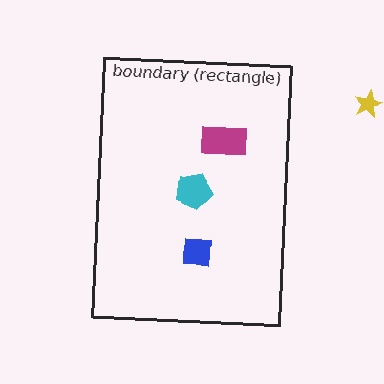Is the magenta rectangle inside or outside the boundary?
Inside.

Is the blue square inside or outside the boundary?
Inside.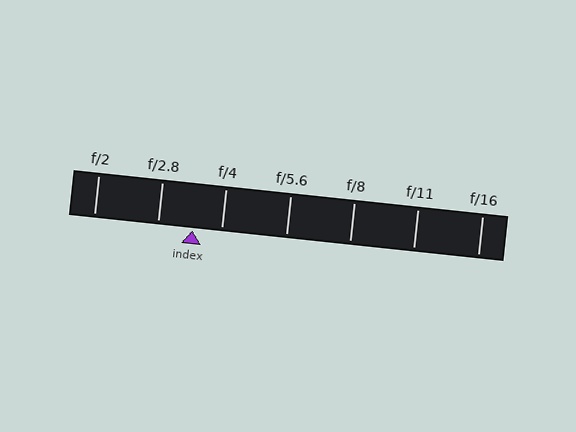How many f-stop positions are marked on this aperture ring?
There are 7 f-stop positions marked.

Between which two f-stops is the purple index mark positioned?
The index mark is between f/2.8 and f/4.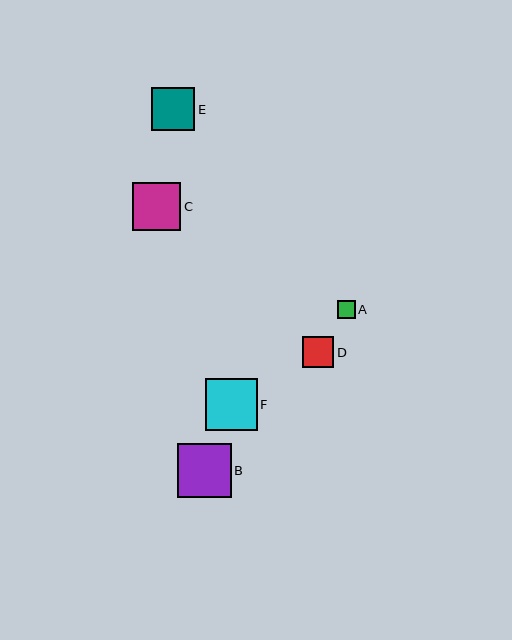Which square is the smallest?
Square A is the smallest with a size of approximately 18 pixels.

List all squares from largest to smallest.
From largest to smallest: B, F, C, E, D, A.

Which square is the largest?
Square B is the largest with a size of approximately 54 pixels.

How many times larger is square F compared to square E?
Square F is approximately 1.2 times the size of square E.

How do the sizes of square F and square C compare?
Square F and square C are approximately the same size.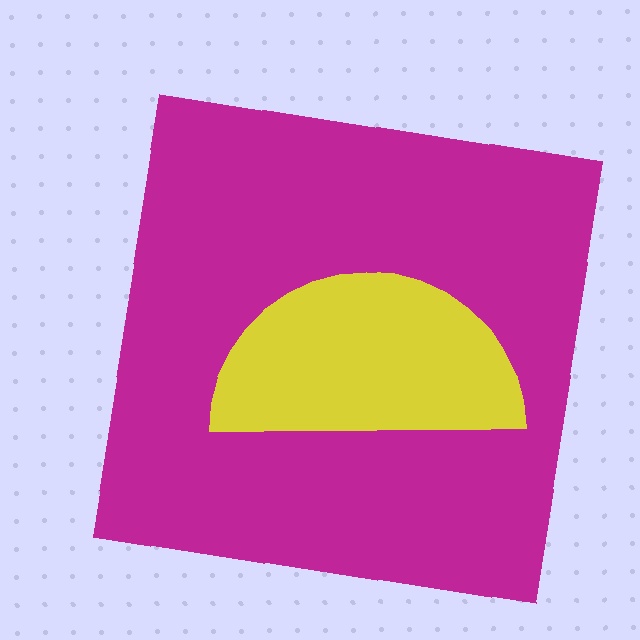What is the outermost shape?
The magenta square.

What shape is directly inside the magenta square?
The yellow semicircle.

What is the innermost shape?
The yellow semicircle.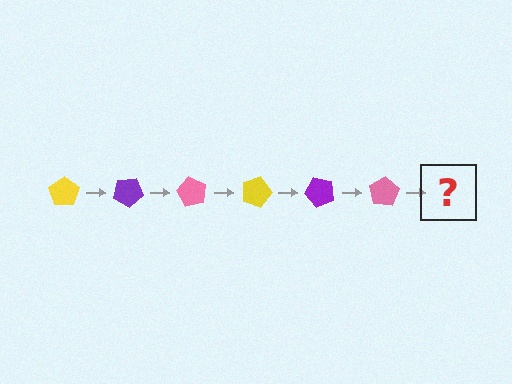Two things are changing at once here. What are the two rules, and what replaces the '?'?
The two rules are that it rotates 30 degrees each step and the color cycles through yellow, purple, and pink. The '?' should be a yellow pentagon, rotated 180 degrees from the start.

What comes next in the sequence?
The next element should be a yellow pentagon, rotated 180 degrees from the start.